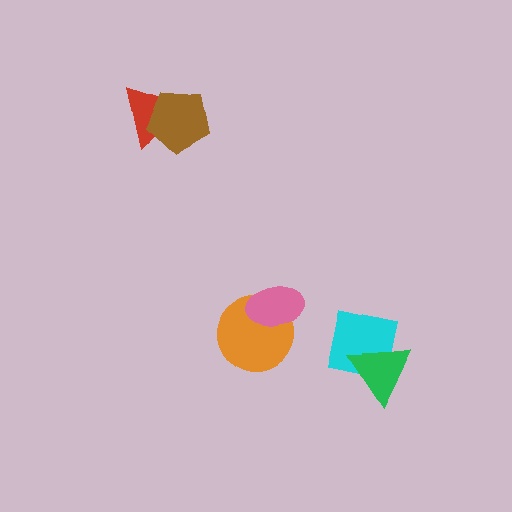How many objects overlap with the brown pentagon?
1 object overlaps with the brown pentagon.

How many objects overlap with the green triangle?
1 object overlaps with the green triangle.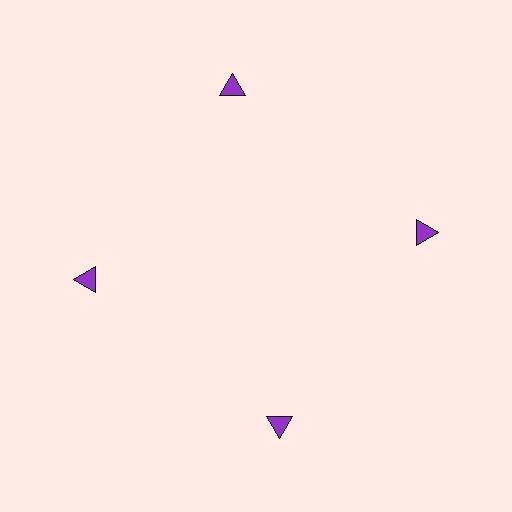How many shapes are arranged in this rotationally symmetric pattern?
There are 4 shapes, arranged in 4 groups of 1.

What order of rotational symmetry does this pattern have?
This pattern has 4-fold rotational symmetry.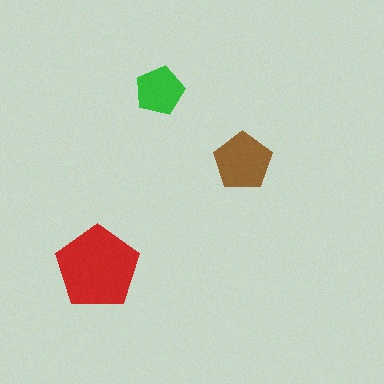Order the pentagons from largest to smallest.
the red one, the brown one, the green one.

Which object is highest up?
The green pentagon is topmost.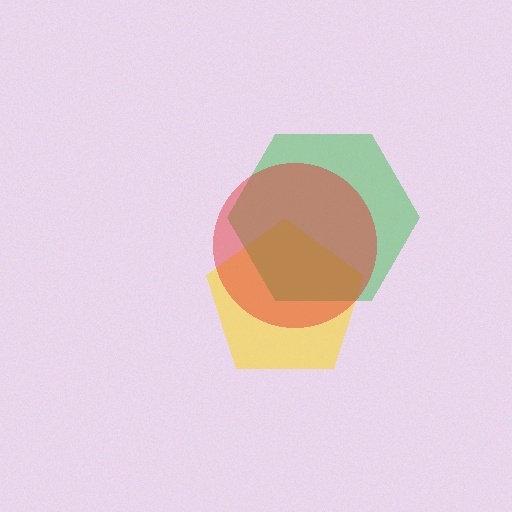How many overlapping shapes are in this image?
There are 3 overlapping shapes in the image.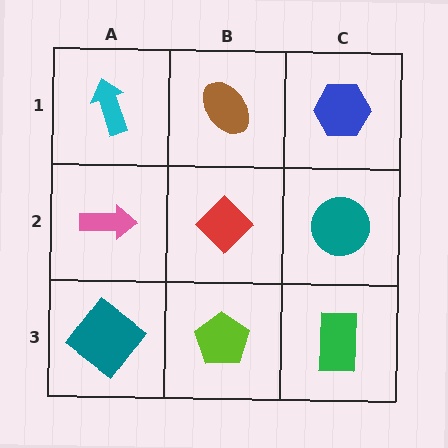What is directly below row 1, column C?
A teal circle.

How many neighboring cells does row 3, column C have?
2.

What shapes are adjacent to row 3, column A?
A pink arrow (row 2, column A), a lime pentagon (row 3, column B).